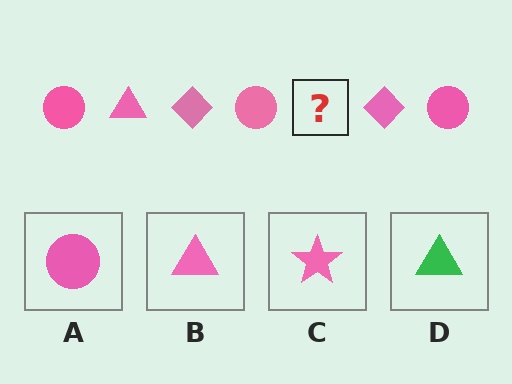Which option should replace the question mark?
Option B.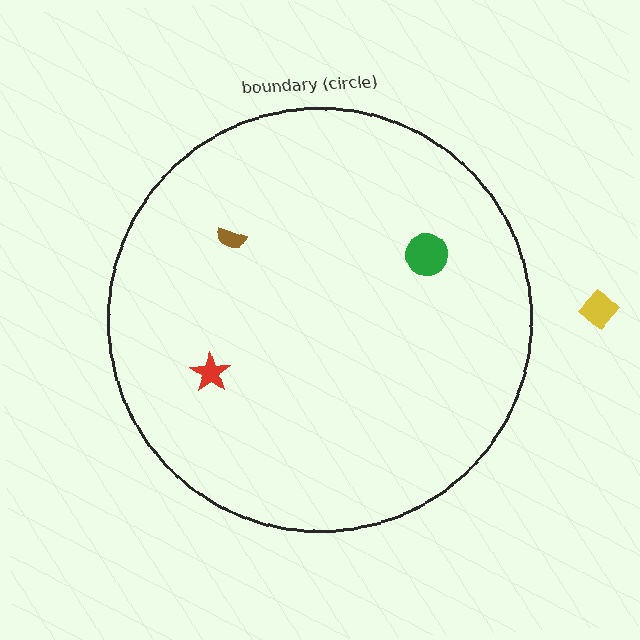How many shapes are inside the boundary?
3 inside, 1 outside.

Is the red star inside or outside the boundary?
Inside.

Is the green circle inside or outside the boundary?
Inside.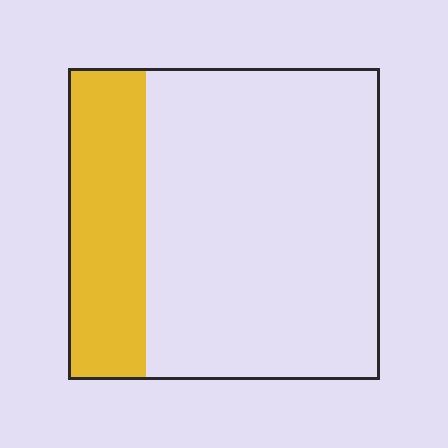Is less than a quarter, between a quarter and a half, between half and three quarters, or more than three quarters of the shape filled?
Between a quarter and a half.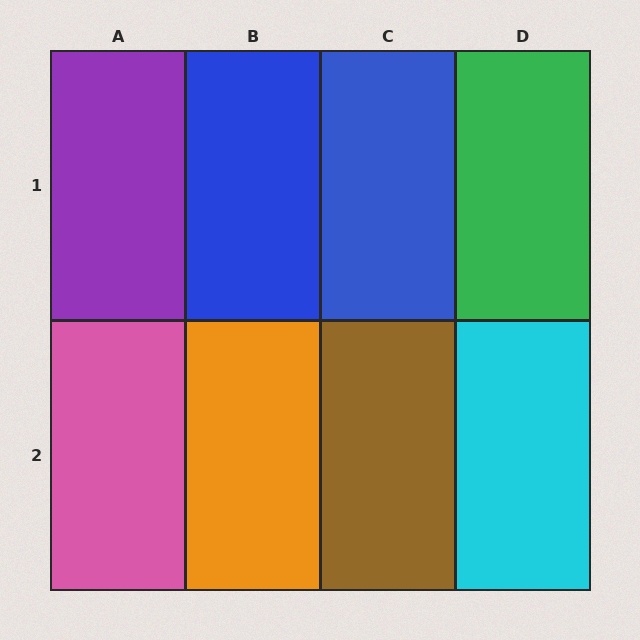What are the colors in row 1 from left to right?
Purple, blue, blue, green.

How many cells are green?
1 cell is green.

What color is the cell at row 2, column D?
Cyan.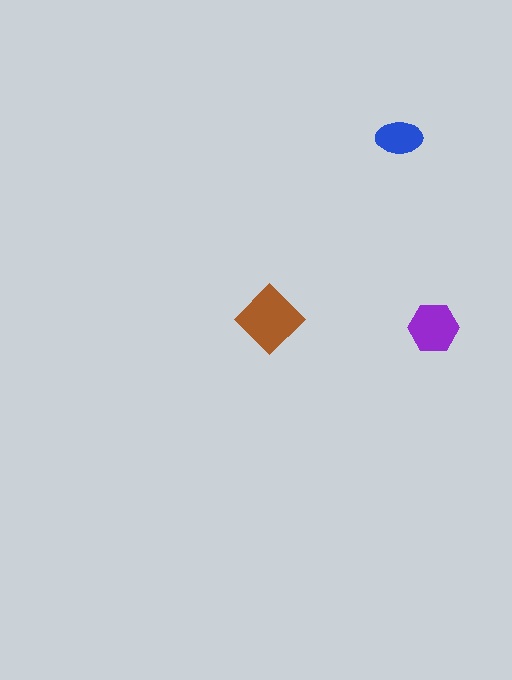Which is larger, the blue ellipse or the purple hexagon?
The purple hexagon.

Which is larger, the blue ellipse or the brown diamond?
The brown diamond.